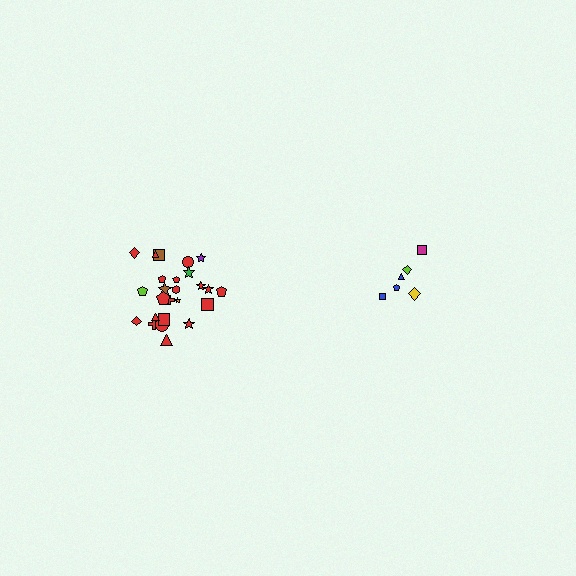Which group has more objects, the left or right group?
The left group.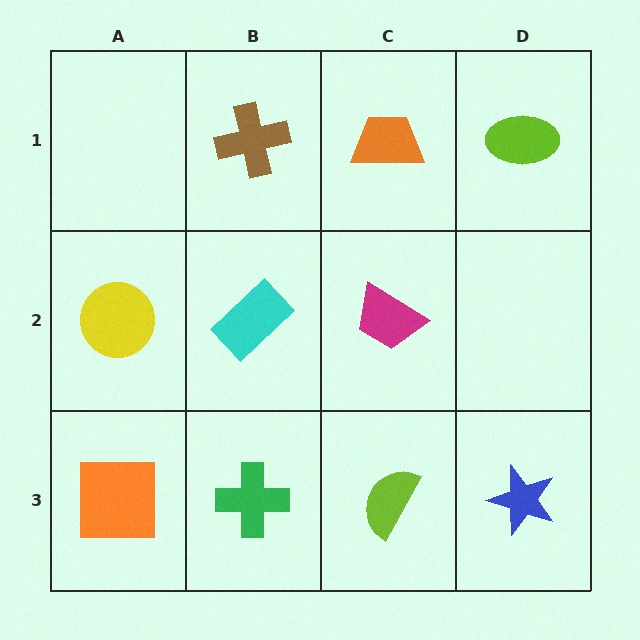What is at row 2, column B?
A cyan rectangle.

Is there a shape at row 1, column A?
No, that cell is empty.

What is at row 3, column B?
A green cross.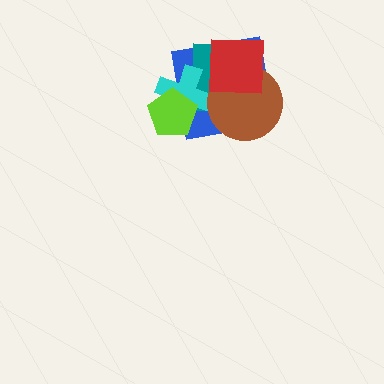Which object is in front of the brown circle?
The red square is in front of the brown circle.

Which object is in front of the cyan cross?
The lime pentagon is in front of the cyan cross.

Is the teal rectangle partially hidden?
Yes, it is partially covered by another shape.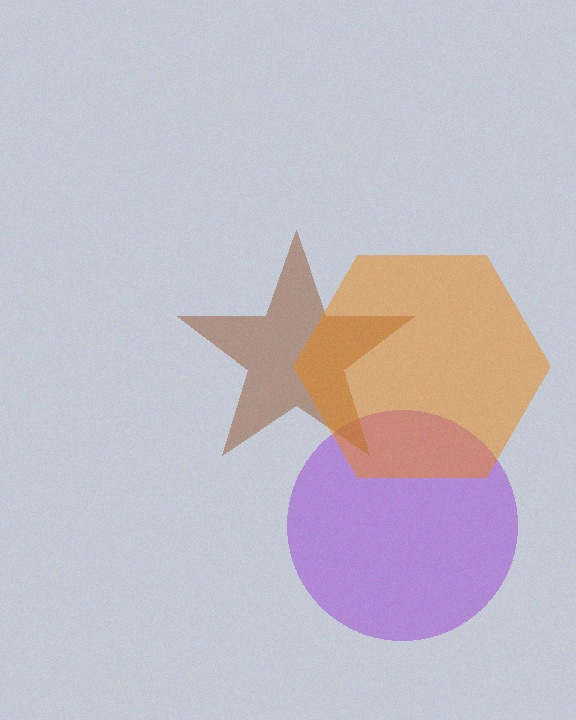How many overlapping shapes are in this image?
There are 3 overlapping shapes in the image.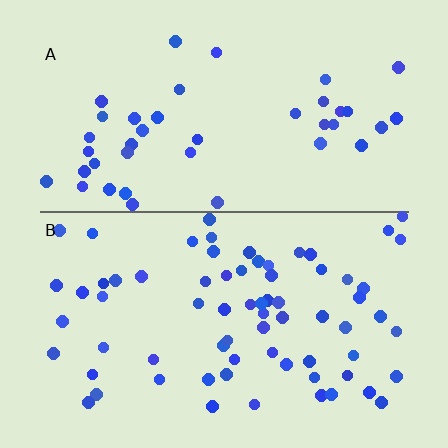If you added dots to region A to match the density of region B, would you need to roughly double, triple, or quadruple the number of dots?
Approximately double.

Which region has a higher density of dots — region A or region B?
B (the bottom).